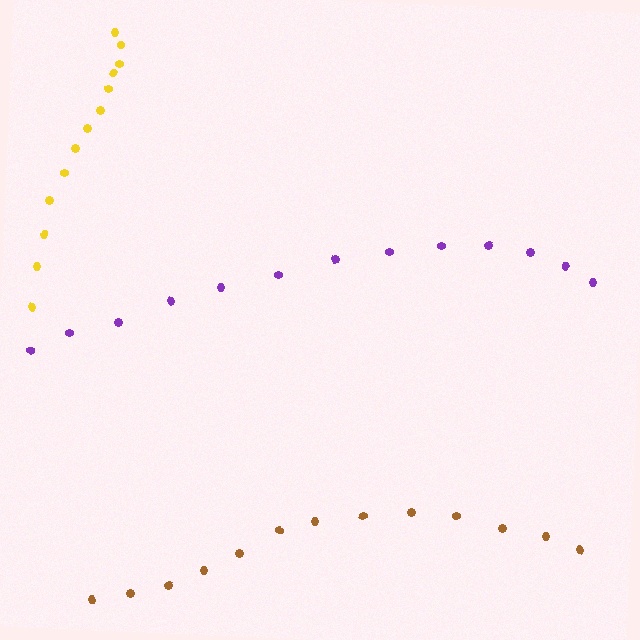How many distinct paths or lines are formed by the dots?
There are 3 distinct paths.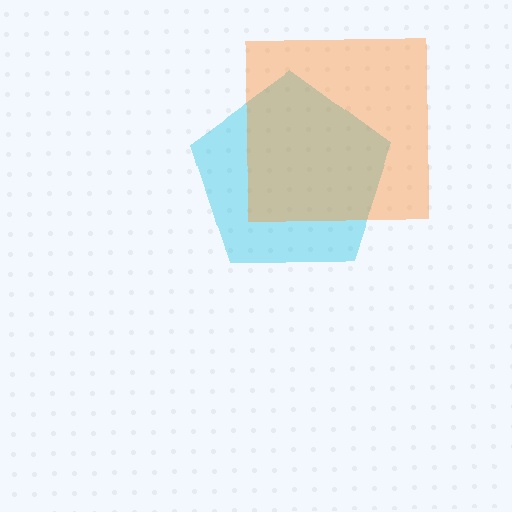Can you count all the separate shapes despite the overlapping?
Yes, there are 2 separate shapes.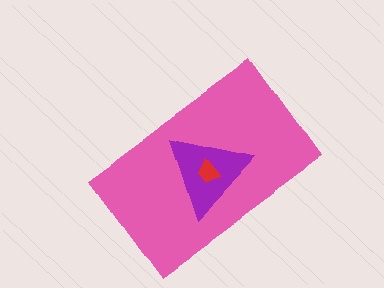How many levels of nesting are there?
3.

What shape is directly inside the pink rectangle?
The purple triangle.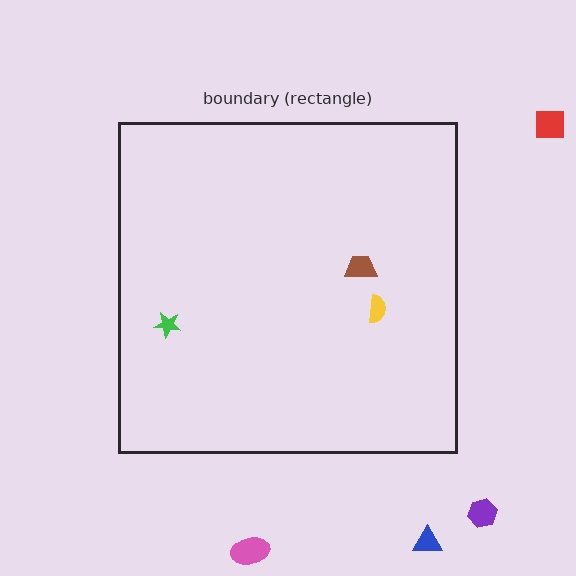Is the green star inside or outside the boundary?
Inside.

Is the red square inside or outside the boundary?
Outside.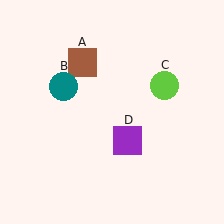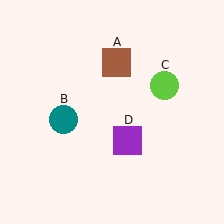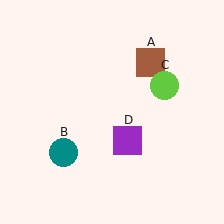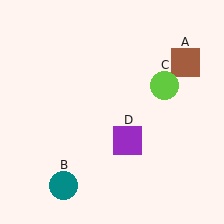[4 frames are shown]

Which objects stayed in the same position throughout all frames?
Lime circle (object C) and purple square (object D) remained stationary.